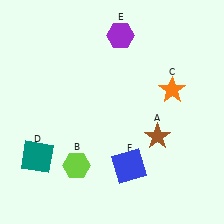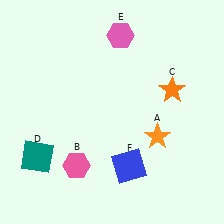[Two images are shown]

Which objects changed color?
A changed from brown to orange. B changed from lime to pink. E changed from purple to pink.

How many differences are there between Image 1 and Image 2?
There are 3 differences between the two images.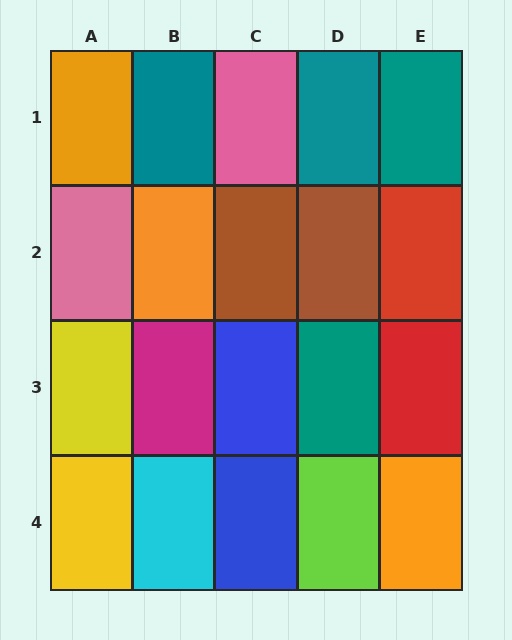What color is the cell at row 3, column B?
Magenta.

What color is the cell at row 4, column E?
Orange.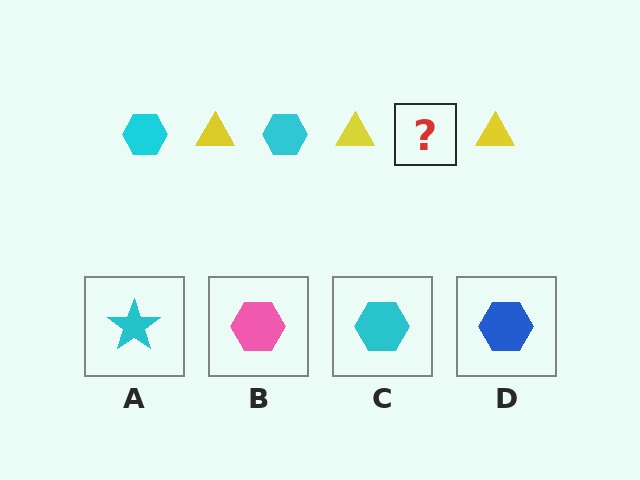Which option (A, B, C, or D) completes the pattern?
C.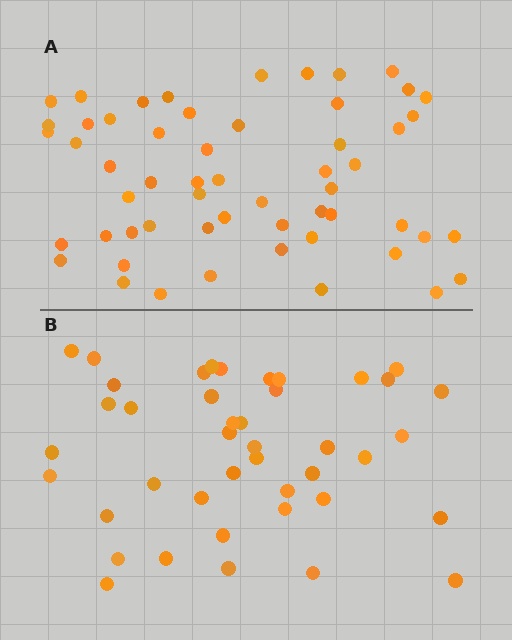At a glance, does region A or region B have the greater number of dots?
Region A (the top region) has more dots.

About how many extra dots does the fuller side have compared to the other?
Region A has approximately 15 more dots than region B.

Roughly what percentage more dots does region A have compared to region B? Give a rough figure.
About 35% more.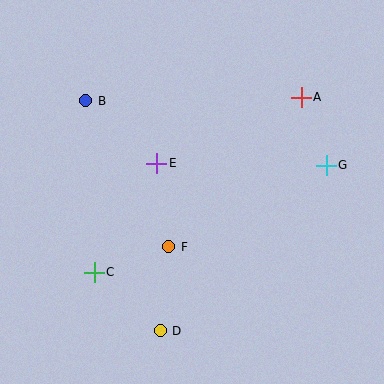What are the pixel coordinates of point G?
Point G is at (326, 165).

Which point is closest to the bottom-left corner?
Point C is closest to the bottom-left corner.